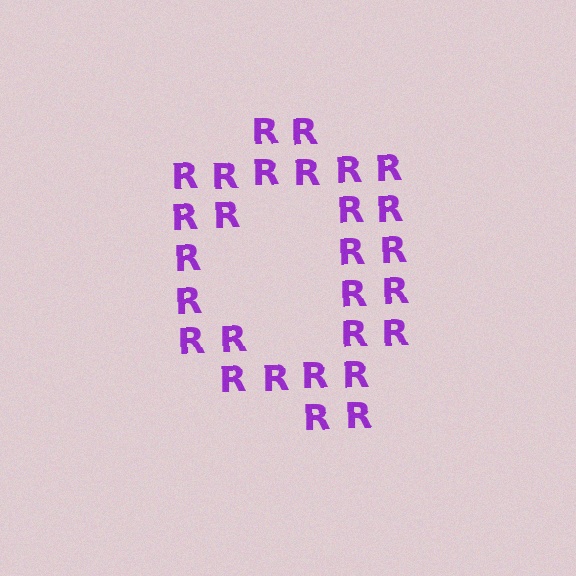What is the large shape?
The large shape is the letter Q.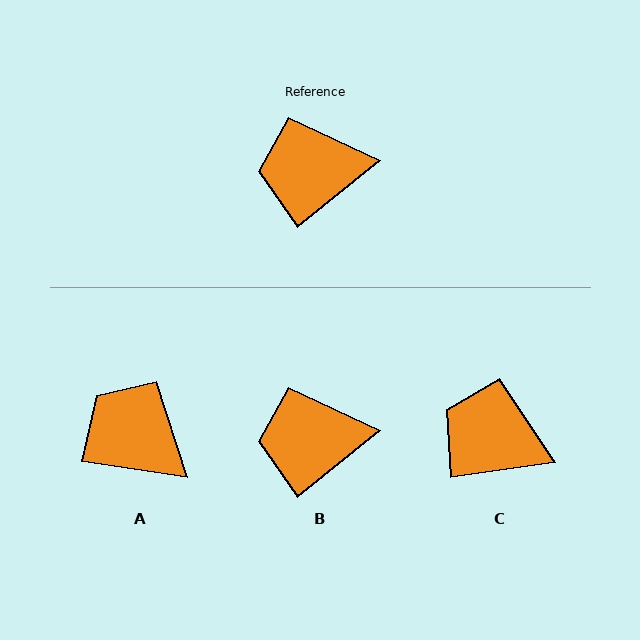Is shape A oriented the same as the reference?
No, it is off by about 47 degrees.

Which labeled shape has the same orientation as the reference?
B.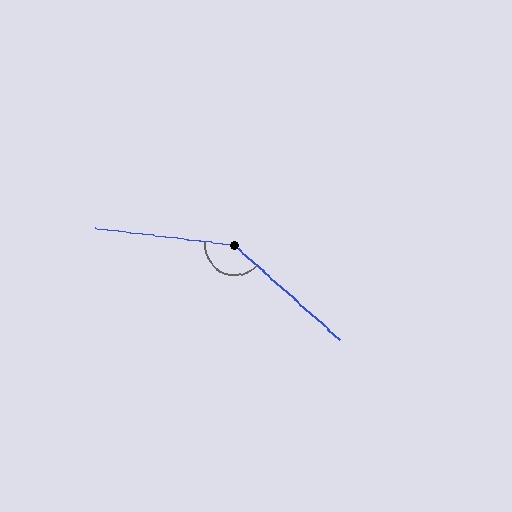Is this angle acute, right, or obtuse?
It is obtuse.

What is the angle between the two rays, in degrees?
Approximately 145 degrees.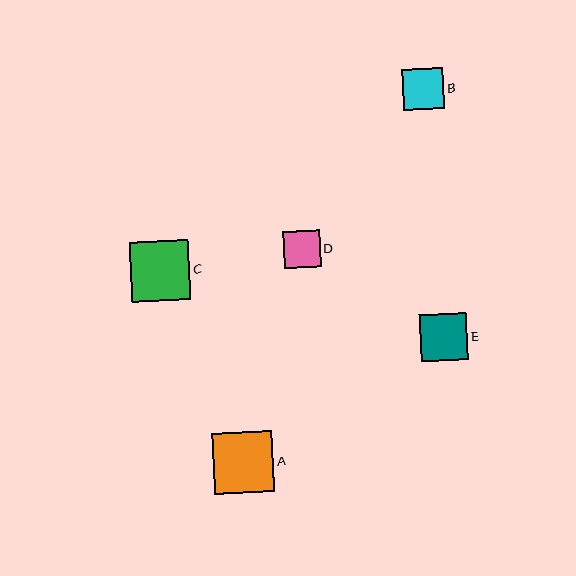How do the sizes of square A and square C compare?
Square A and square C are approximately the same size.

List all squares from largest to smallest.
From largest to smallest: A, C, E, B, D.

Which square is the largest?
Square A is the largest with a size of approximately 61 pixels.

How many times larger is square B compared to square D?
Square B is approximately 1.1 times the size of square D.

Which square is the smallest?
Square D is the smallest with a size of approximately 37 pixels.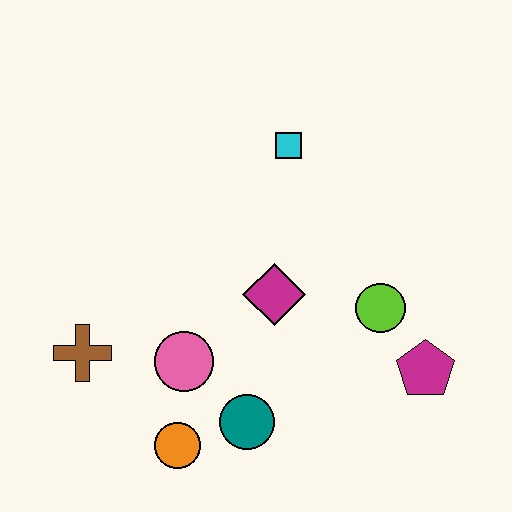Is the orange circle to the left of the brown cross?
No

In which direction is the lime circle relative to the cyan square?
The lime circle is below the cyan square.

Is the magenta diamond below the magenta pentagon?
No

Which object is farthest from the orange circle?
The cyan square is farthest from the orange circle.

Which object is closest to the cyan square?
The magenta diamond is closest to the cyan square.